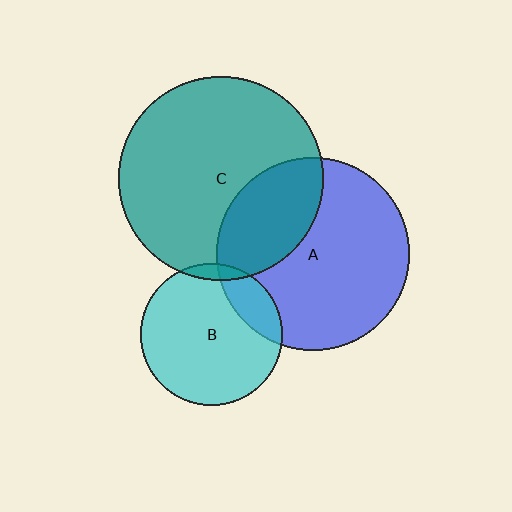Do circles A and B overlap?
Yes.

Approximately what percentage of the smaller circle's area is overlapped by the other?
Approximately 15%.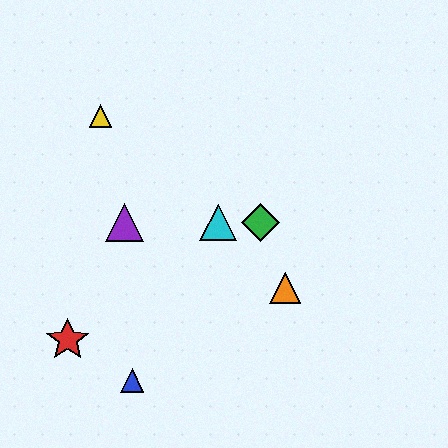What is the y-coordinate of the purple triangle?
The purple triangle is at y≈222.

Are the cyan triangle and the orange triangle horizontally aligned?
No, the cyan triangle is at y≈222 and the orange triangle is at y≈288.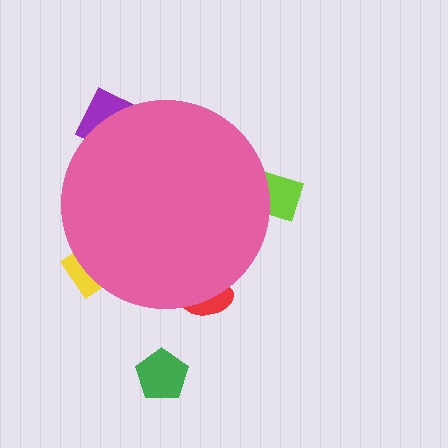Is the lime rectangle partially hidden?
Yes, the lime rectangle is partially hidden behind the pink circle.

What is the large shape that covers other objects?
A pink circle.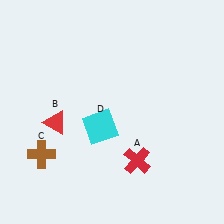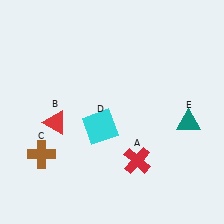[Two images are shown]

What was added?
A teal triangle (E) was added in Image 2.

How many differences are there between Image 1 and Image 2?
There is 1 difference between the two images.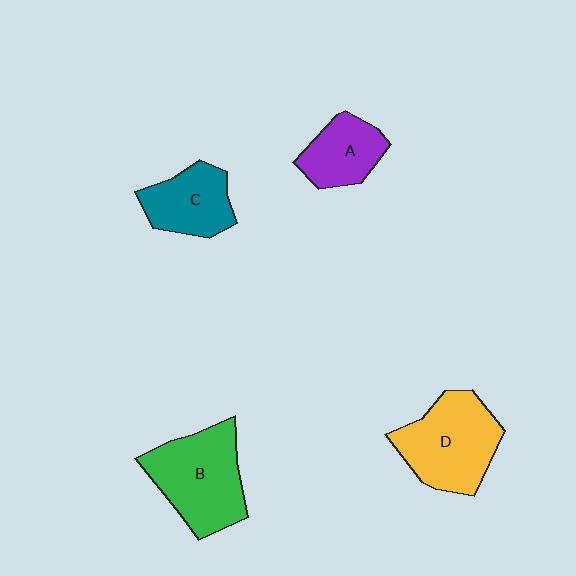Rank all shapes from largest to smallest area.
From largest to smallest: B (green), D (yellow), C (teal), A (purple).